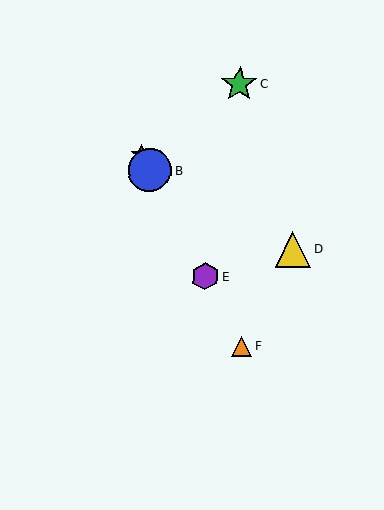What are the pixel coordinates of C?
Object C is at (239, 84).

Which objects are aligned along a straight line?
Objects A, B, E, F are aligned along a straight line.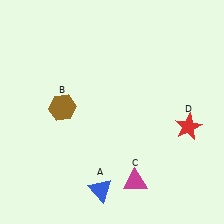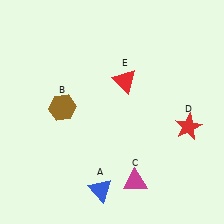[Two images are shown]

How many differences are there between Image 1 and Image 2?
There is 1 difference between the two images.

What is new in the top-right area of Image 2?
A red triangle (E) was added in the top-right area of Image 2.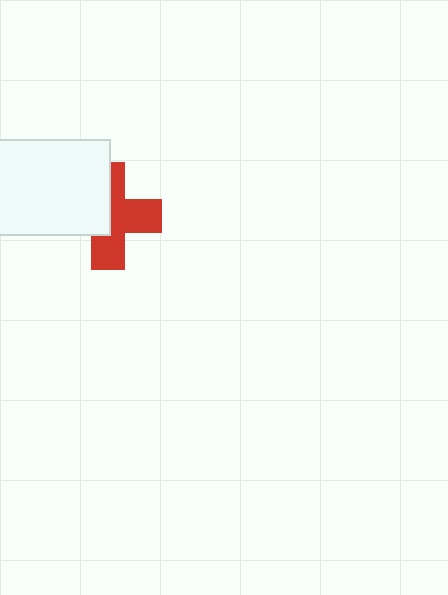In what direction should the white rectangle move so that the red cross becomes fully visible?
The white rectangle should move left. That is the shortest direction to clear the overlap and leave the red cross fully visible.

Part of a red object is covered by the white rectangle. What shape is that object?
It is a cross.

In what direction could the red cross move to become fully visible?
The red cross could move right. That would shift it out from behind the white rectangle entirely.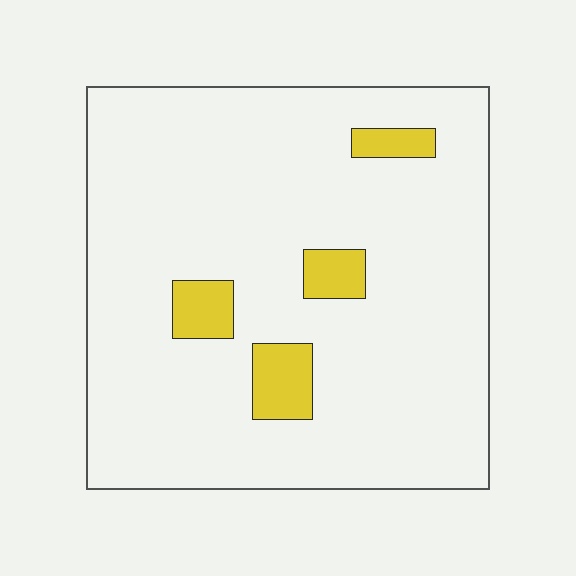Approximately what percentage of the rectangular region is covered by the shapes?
Approximately 10%.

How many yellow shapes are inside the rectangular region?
4.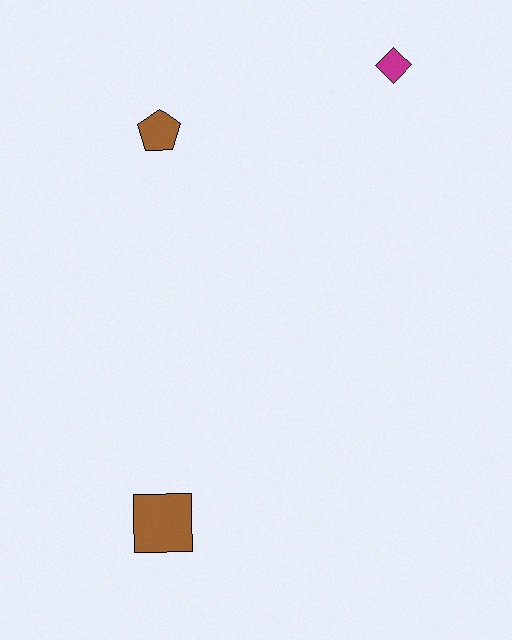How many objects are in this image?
There are 3 objects.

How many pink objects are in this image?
There are no pink objects.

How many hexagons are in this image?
There are no hexagons.